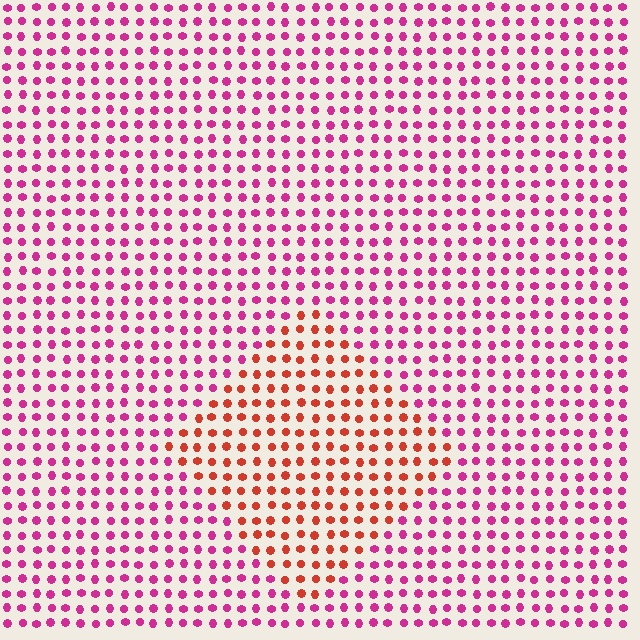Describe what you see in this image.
The image is filled with small magenta elements in a uniform arrangement. A diamond-shaped region is visible where the elements are tinted to a slightly different hue, forming a subtle color boundary.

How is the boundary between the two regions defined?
The boundary is defined purely by a slight shift in hue (about 44 degrees). Spacing, size, and orientation are identical on both sides.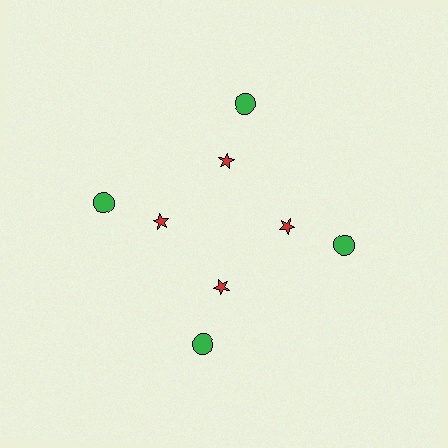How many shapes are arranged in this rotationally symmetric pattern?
There are 8 shapes, arranged in 4 groups of 2.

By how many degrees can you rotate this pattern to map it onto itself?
The pattern maps onto itself every 90 degrees of rotation.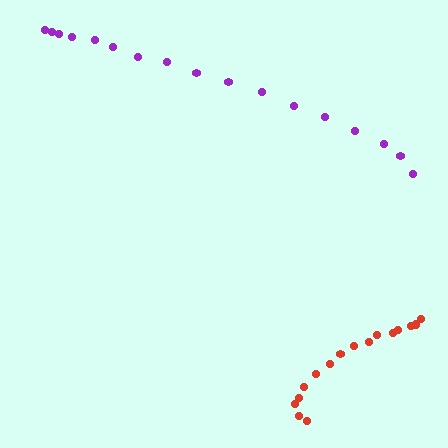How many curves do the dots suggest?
There are 2 distinct paths.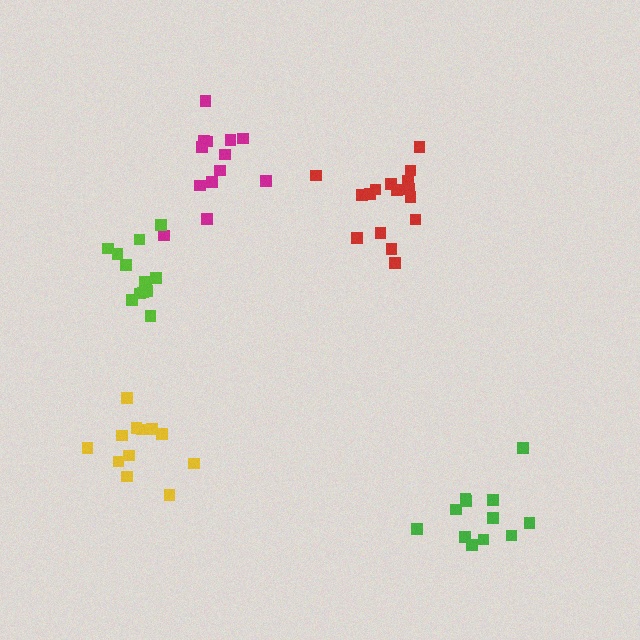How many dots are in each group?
Group 1: 12 dots, Group 2: 16 dots, Group 3: 12 dots, Group 4: 13 dots, Group 5: 13 dots (66 total).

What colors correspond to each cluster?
The clusters are colored: green, red, yellow, magenta, lime.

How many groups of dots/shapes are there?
There are 5 groups.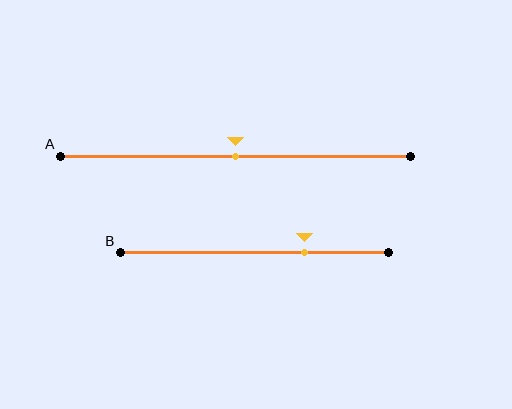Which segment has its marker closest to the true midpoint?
Segment A has its marker closest to the true midpoint.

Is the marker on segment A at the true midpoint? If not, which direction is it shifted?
Yes, the marker on segment A is at the true midpoint.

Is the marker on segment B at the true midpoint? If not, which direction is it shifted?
No, the marker on segment B is shifted to the right by about 19% of the segment length.